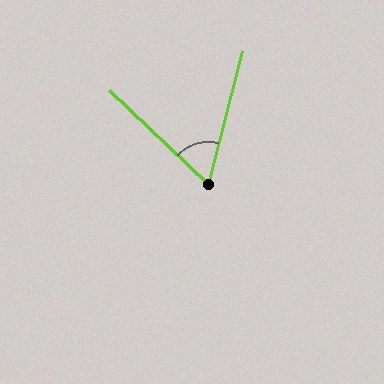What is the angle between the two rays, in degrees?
Approximately 60 degrees.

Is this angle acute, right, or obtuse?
It is acute.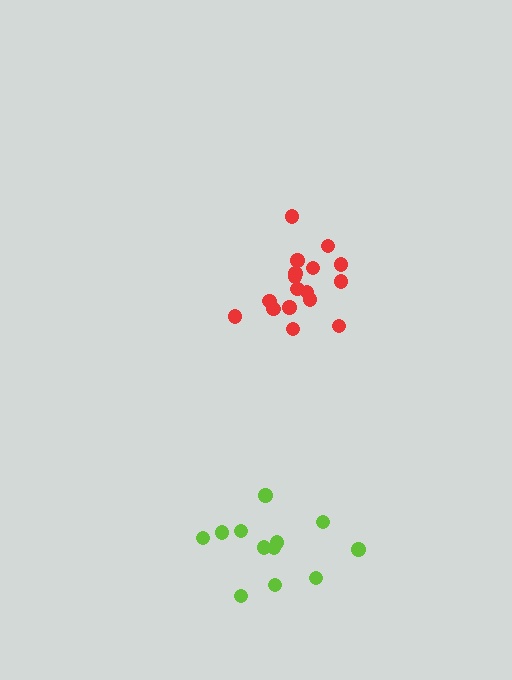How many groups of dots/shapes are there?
There are 2 groups.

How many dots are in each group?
Group 1: 17 dots, Group 2: 12 dots (29 total).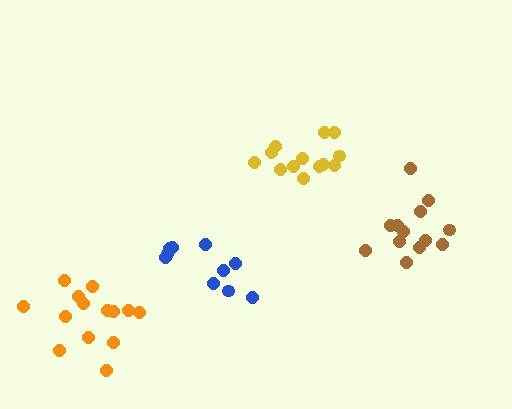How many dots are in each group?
Group 1: 13 dots, Group 2: 13 dots, Group 3: 14 dots, Group 4: 10 dots (50 total).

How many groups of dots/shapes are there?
There are 4 groups.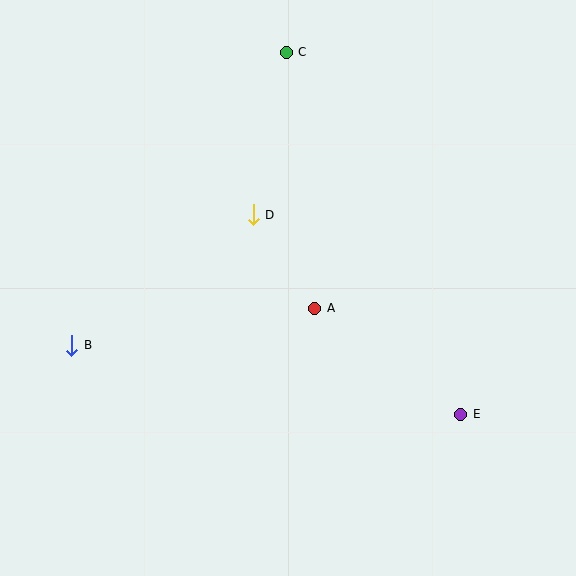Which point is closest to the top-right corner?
Point C is closest to the top-right corner.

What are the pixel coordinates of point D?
Point D is at (253, 215).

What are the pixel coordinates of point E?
Point E is at (461, 414).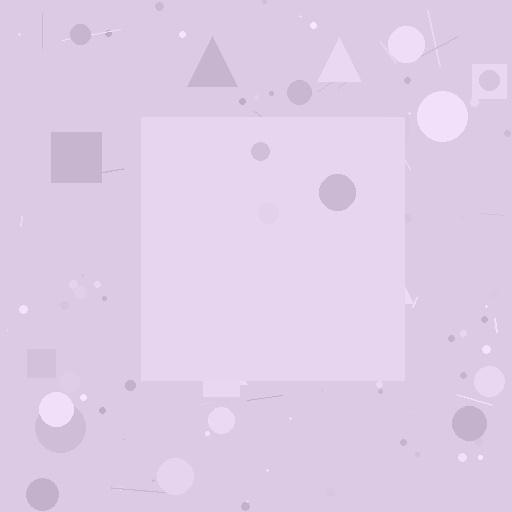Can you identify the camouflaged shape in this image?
The camouflaged shape is a square.